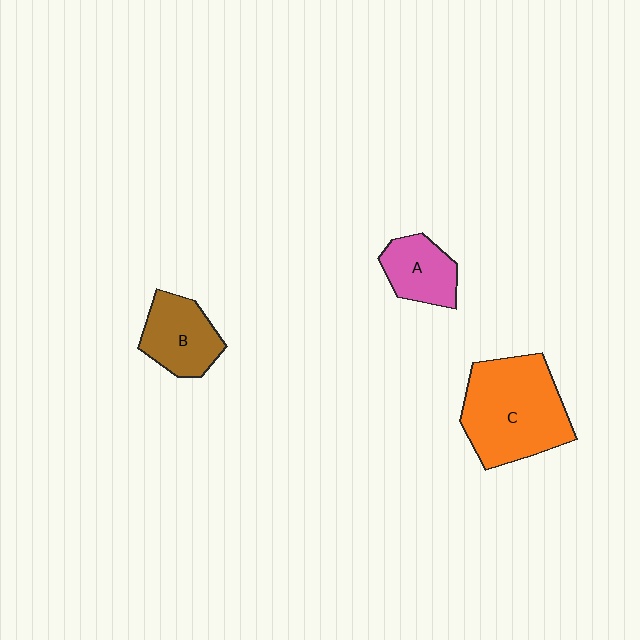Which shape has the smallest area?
Shape A (pink).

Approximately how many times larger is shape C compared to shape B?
Approximately 1.8 times.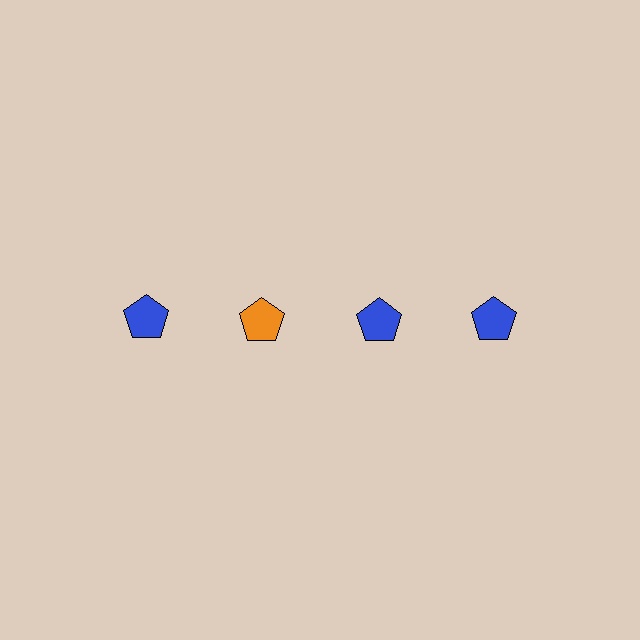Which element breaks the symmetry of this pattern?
The orange pentagon in the top row, second from left column breaks the symmetry. All other shapes are blue pentagons.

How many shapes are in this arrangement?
There are 4 shapes arranged in a grid pattern.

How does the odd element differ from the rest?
It has a different color: orange instead of blue.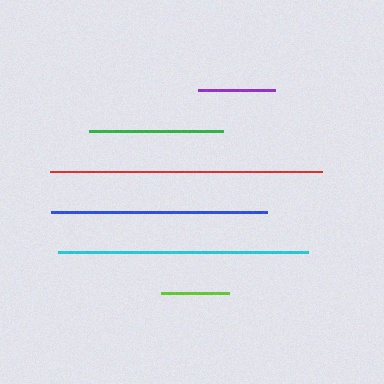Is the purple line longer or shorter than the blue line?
The blue line is longer than the purple line.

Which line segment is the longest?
The red line is the longest at approximately 273 pixels.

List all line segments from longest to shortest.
From longest to shortest: red, cyan, blue, green, purple, lime.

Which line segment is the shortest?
The lime line is the shortest at approximately 68 pixels.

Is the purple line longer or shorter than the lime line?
The purple line is longer than the lime line.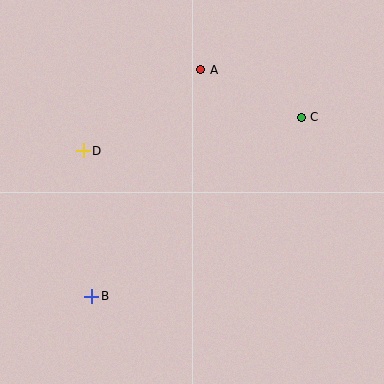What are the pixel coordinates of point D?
Point D is at (83, 151).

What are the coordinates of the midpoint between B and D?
The midpoint between B and D is at (87, 223).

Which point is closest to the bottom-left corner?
Point B is closest to the bottom-left corner.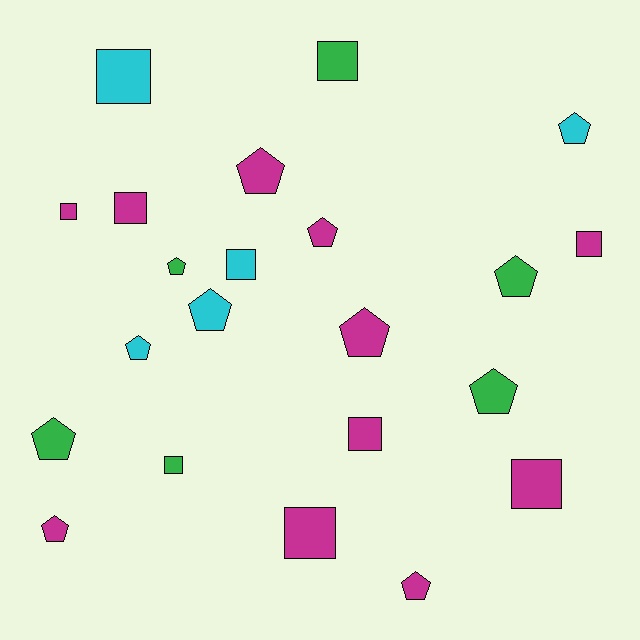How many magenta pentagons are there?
There are 5 magenta pentagons.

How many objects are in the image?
There are 22 objects.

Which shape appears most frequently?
Pentagon, with 12 objects.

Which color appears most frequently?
Magenta, with 11 objects.